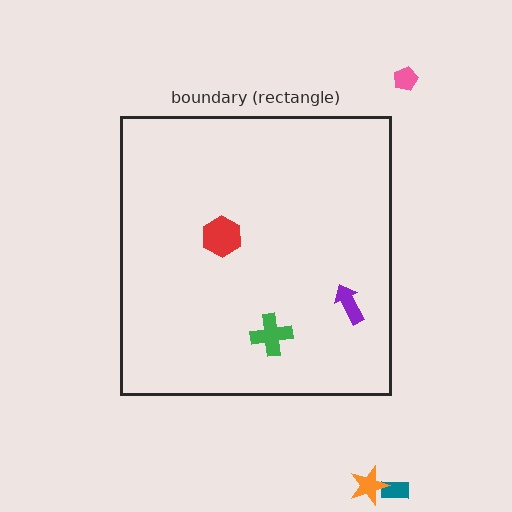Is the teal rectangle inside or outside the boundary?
Outside.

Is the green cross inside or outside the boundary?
Inside.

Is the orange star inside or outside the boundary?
Outside.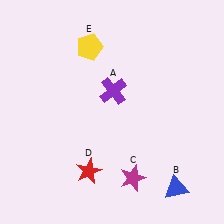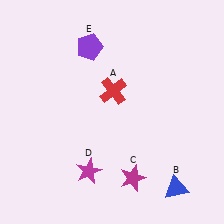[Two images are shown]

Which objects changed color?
A changed from purple to red. D changed from red to magenta. E changed from yellow to purple.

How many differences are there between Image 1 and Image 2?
There are 3 differences between the two images.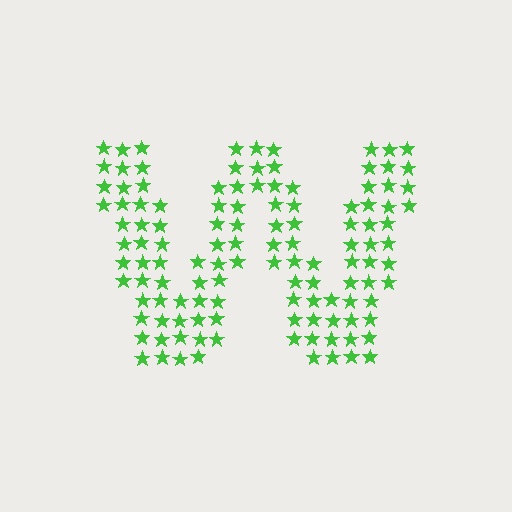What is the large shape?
The large shape is the letter W.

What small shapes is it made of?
It is made of small stars.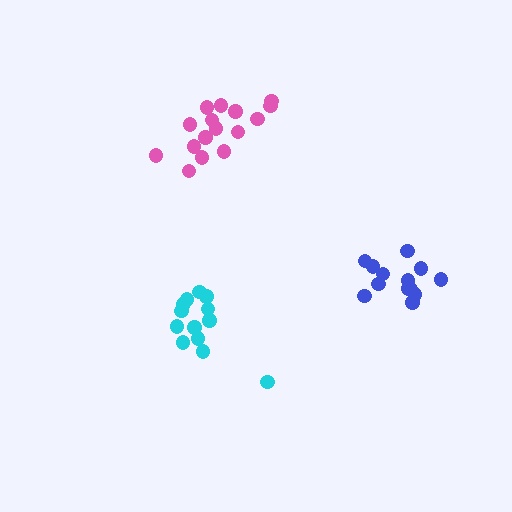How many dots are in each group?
Group 1: 16 dots, Group 2: 14 dots, Group 3: 13 dots (43 total).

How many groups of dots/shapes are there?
There are 3 groups.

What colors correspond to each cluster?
The clusters are colored: pink, cyan, blue.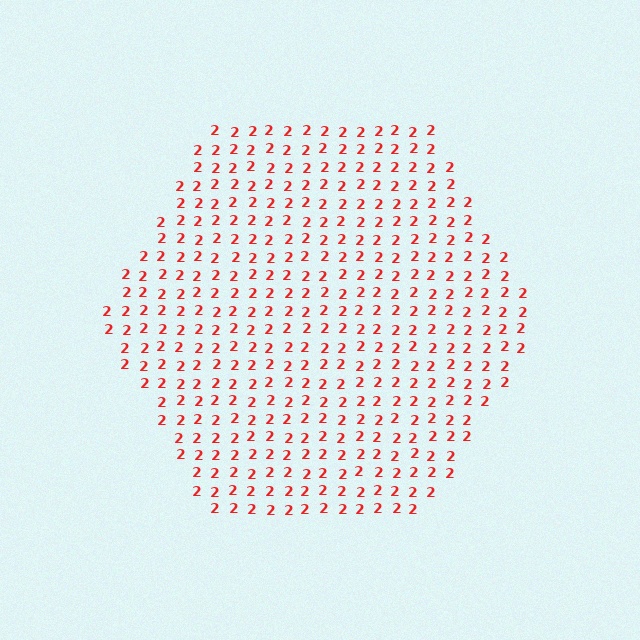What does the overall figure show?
The overall figure shows a hexagon.